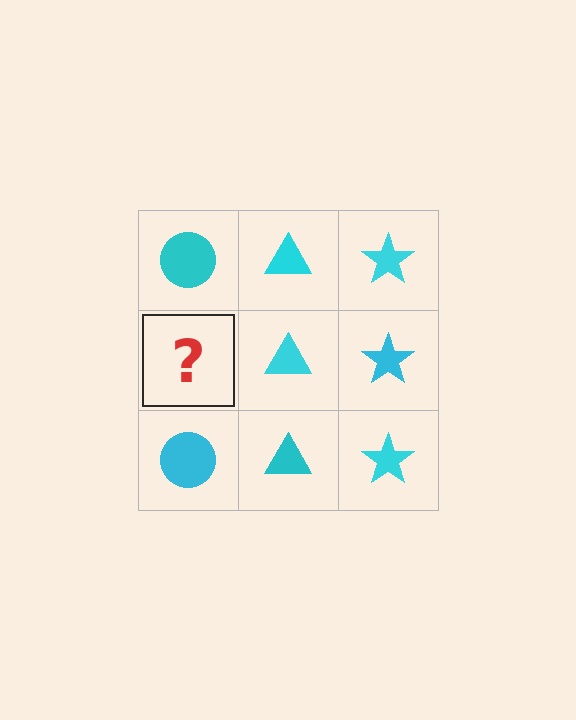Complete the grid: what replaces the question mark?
The question mark should be replaced with a cyan circle.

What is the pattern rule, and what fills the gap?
The rule is that each column has a consistent shape. The gap should be filled with a cyan circle.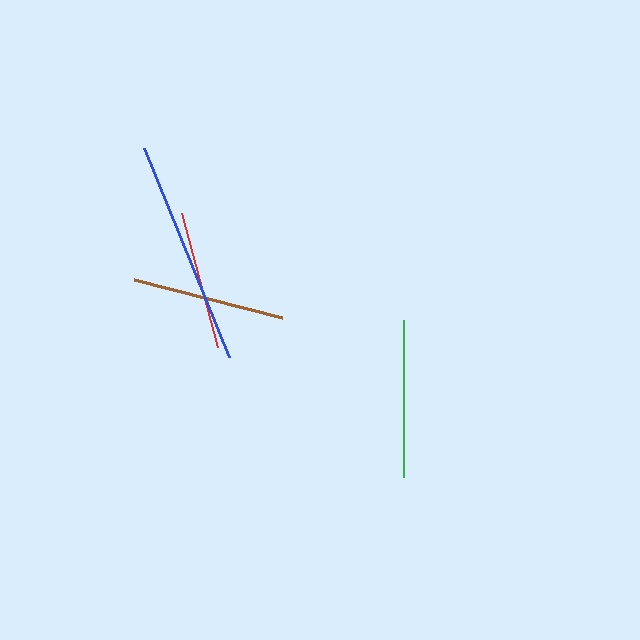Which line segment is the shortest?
The red line is the shortest at approximately 139 pixels.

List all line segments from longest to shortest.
From longest to shortest: blue, green, brown, red.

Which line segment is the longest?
The blue line is the longest at approximately 226 pixels.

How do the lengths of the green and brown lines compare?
The green and brown lines are approximately the same length.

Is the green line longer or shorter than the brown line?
The green line is longer than the brown line.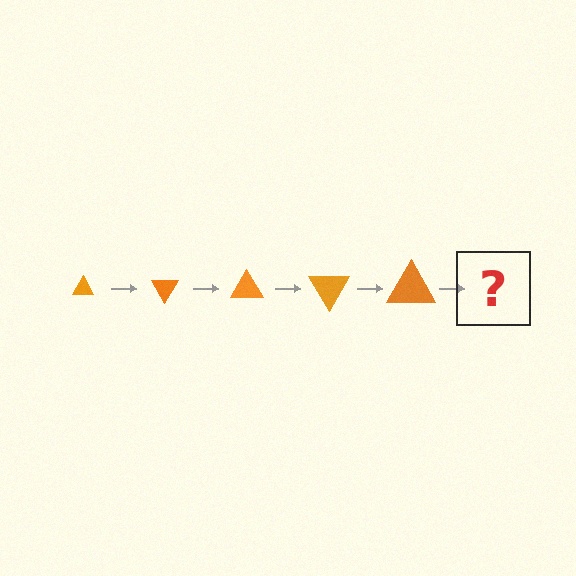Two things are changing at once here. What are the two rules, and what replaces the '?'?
The two rules are that the triangle grows larger each step and it rotates 60 degrees each step. The '?' should be a triangle, larger than the previous one and rotated 300 degrees from the start.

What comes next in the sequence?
The next element should be a triangle, larger than the previous one and rotated 300 degrees from the start.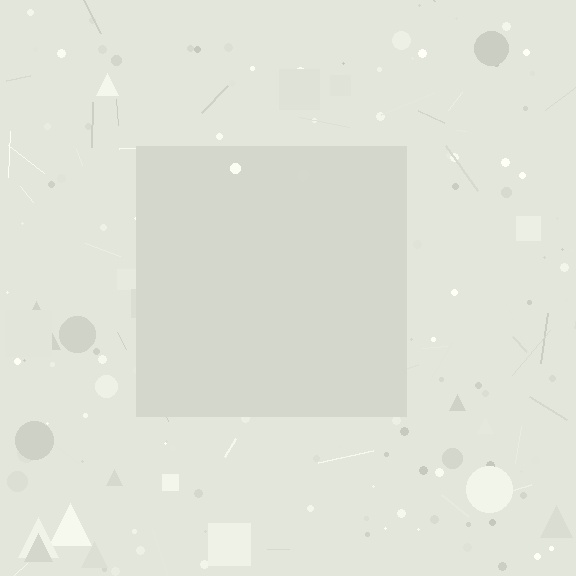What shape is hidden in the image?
A square is hidden in the image.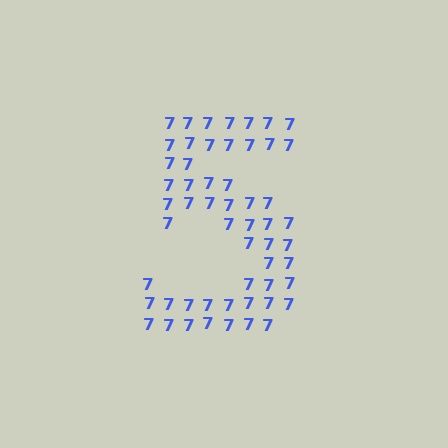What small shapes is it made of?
It is made of small digit 7's.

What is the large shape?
The large shape is the digit 5.